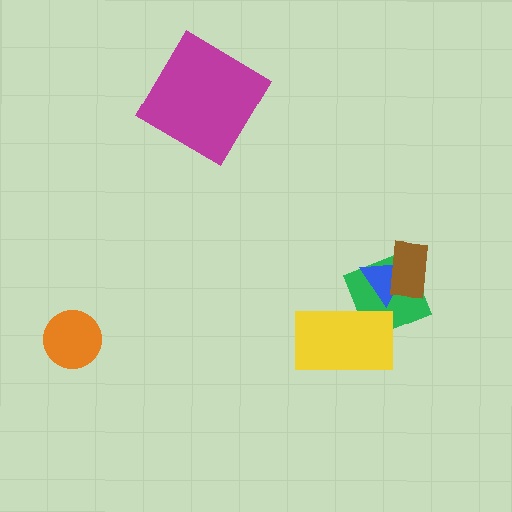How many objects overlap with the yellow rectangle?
1 object overlaps with the yellow rectangle.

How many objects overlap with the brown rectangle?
2 objects overlap with the brown rectangle.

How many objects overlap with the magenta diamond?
0 objects overlap with the magenta diamond.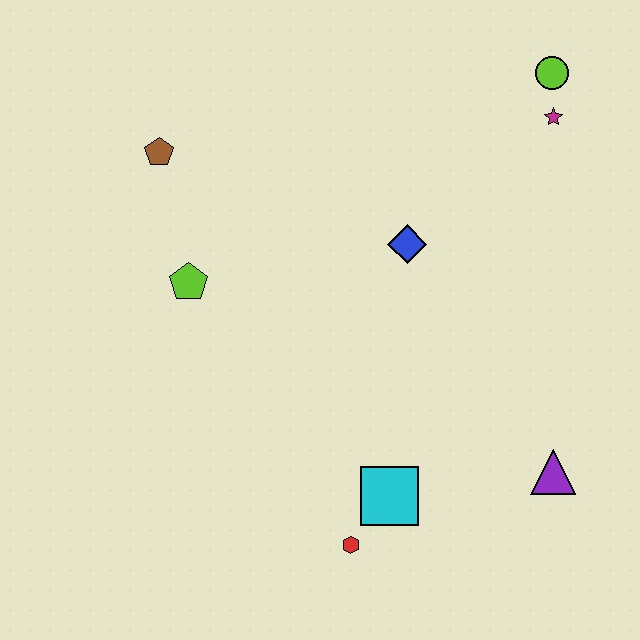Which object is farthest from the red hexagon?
The lime circle is farthest from the red hexagon.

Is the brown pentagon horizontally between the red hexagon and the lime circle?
No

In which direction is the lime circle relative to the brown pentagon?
The lime circle is to the right of the brown pentagon.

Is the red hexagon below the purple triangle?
Yes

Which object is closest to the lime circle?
The magenta star is closest to the lime circle.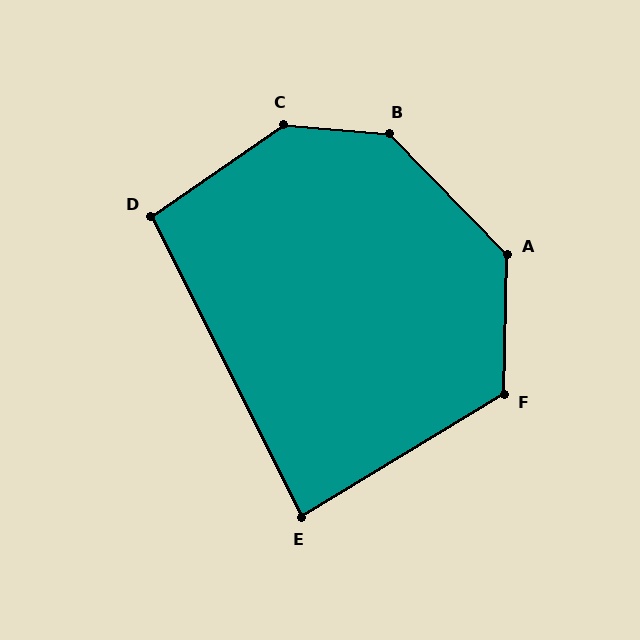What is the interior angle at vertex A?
Approximately 134 degrees (obtuse).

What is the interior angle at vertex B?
Approximately 139 degrees (obtuse).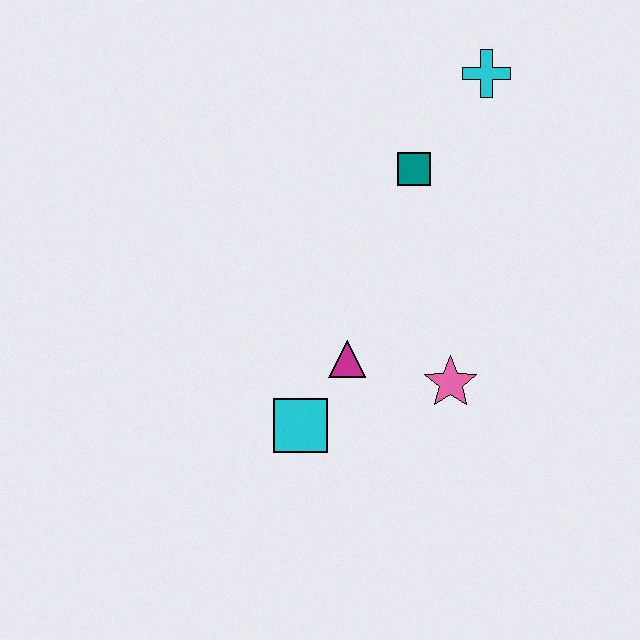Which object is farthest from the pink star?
The cyan cross is farthest from the pink star.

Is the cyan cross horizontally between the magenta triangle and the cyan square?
No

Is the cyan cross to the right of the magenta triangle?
Yes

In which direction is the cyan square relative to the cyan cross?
The cyan square is below the cyan cross.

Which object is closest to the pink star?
The magenta triangle is closest to the pink star.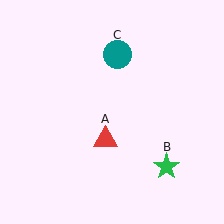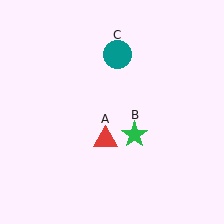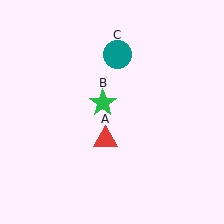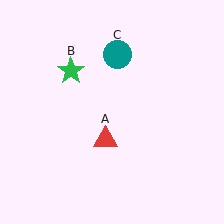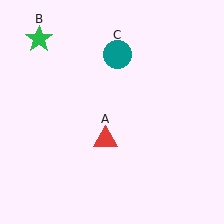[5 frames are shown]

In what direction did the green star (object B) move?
The green star (object B) moved up and to the left.